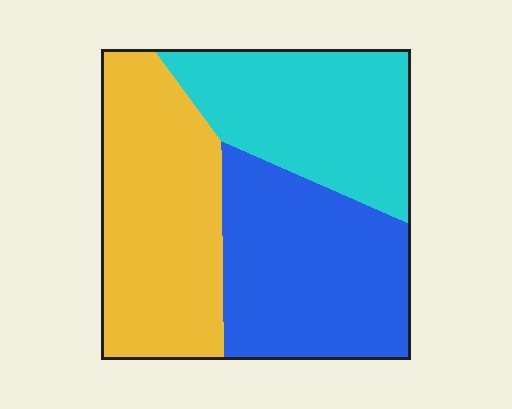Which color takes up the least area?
Cyan, at roughly 30%.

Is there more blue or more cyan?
Blue.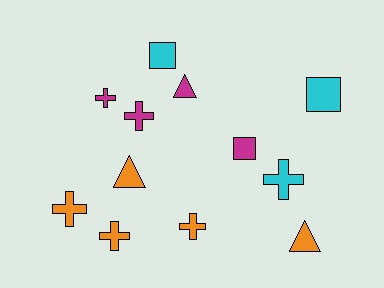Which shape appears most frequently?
Cross, with 6 objects.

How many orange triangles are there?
There are 2 orange triangles.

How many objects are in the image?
There are 12 objects.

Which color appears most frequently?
Orange, with 5 objects.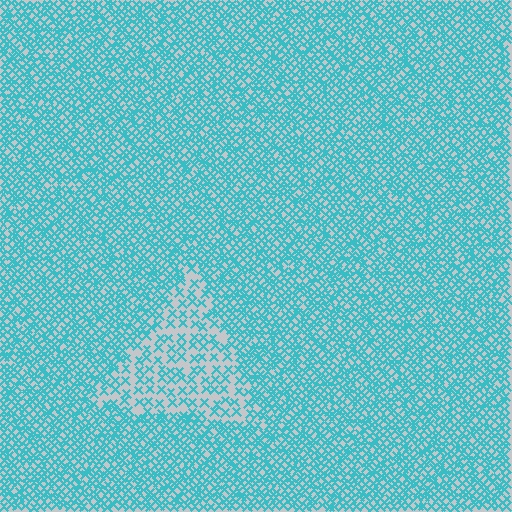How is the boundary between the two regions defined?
The boundary is defined by a change in element density (approximately 2.2x ratio). All elements are the same color, size, and shape.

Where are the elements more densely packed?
The elements are more densely packed outside the triangle boundary.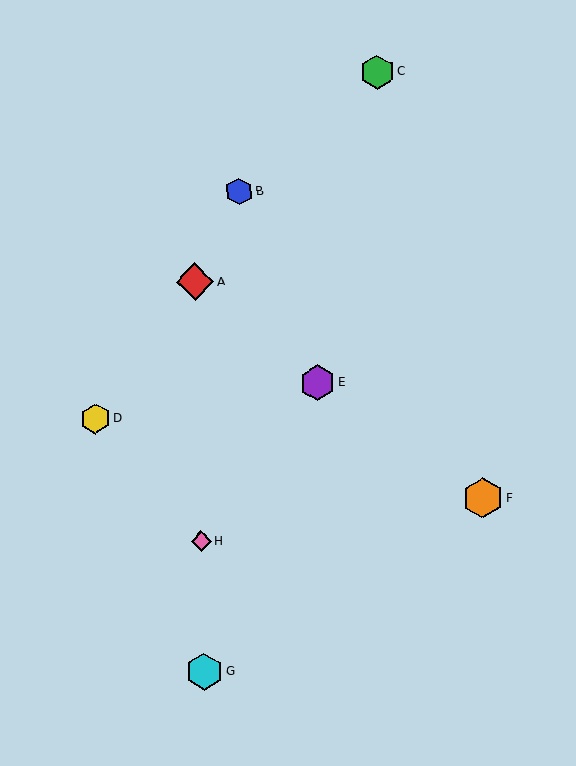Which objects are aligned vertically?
Objects A, G, H are aligned vertically.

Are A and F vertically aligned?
No, A is at x≈195 and F is at x≈483.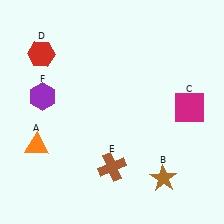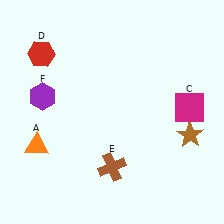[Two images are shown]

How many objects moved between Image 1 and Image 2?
1 object moved between the two images.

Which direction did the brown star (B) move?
The brown star (B) moved up.